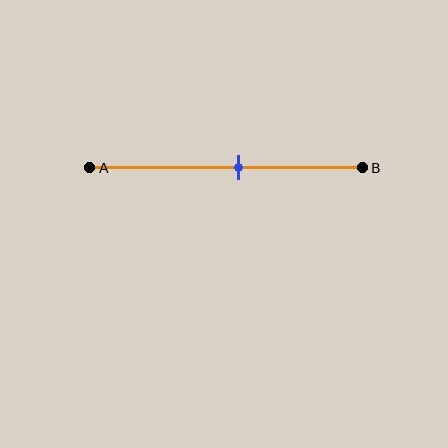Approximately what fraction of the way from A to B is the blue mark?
The blue mark is approximately 55% of the way from A to B.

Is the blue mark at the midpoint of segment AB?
No, the mark is at about 55% from A, not at the 50% midpoint.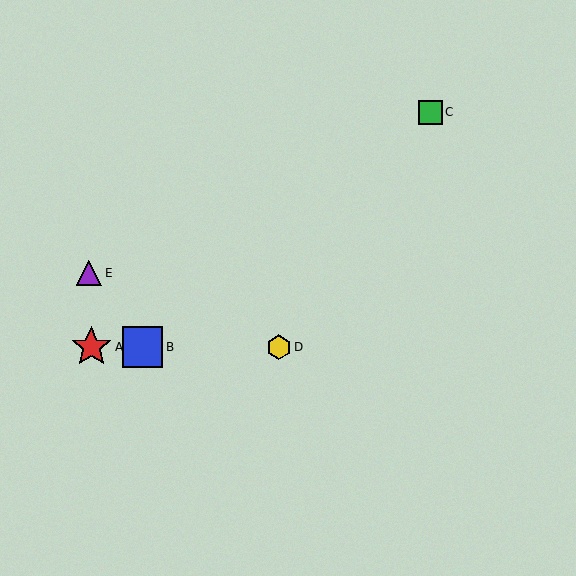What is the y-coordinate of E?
Object E is at y≈273.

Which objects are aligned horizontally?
Objects A, B, D are aligned horizontally.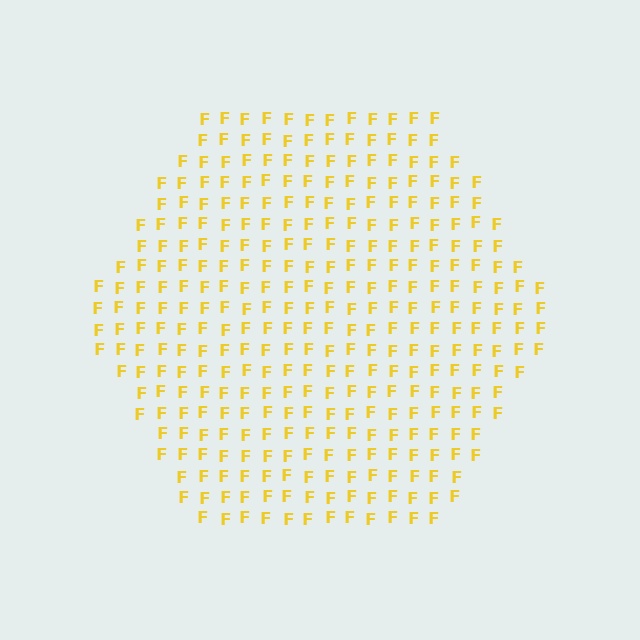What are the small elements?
The small elements are letter F's.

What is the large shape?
The large shape is a hexagon.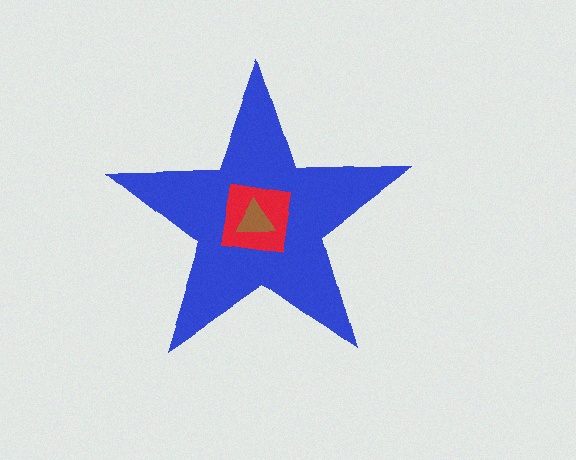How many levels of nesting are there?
3.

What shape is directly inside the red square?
The brown triangle.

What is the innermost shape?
The brown triangle.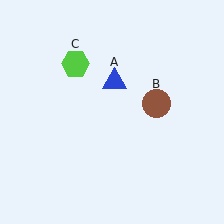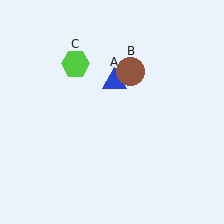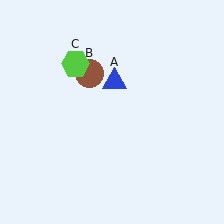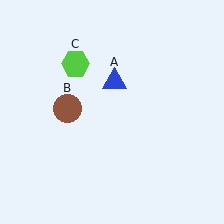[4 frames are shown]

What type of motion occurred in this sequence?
The brown circle (object B) rotated counterclockwise around the center of the scene.